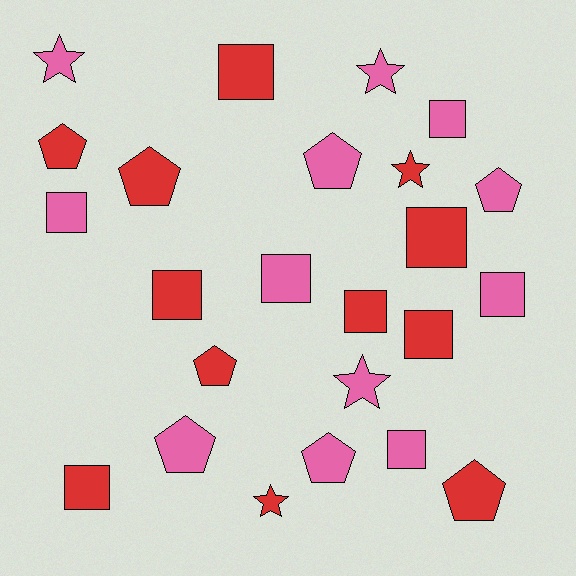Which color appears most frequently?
Pink, with 12 objects.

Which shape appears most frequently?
Square, with 11 objects.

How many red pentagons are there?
There are 4 red pentagons.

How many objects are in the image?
There are 24 objects.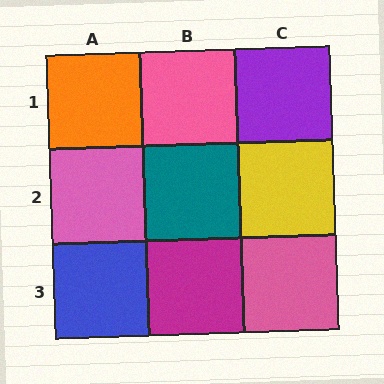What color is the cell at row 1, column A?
Orange.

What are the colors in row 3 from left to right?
Blue, magenta, pink.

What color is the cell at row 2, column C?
Yellow.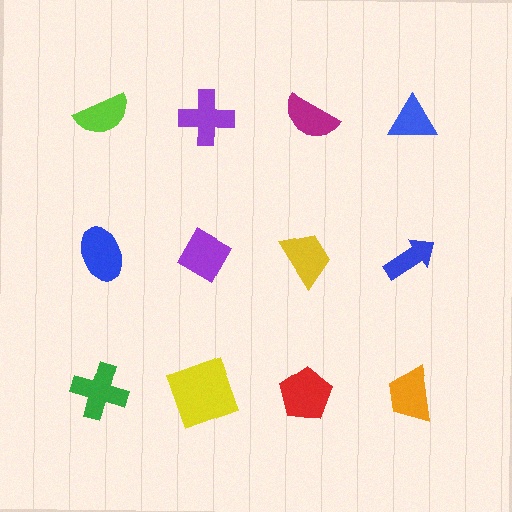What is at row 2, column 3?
A yellow trapezoid.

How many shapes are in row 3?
4 shapes.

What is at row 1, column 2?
A purple cross.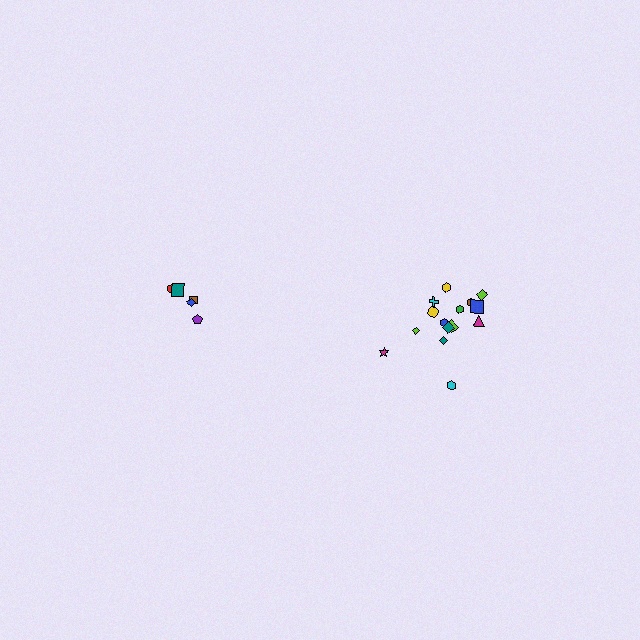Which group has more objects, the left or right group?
The right group.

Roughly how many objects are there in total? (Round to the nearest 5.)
Roughly 20 objects in total.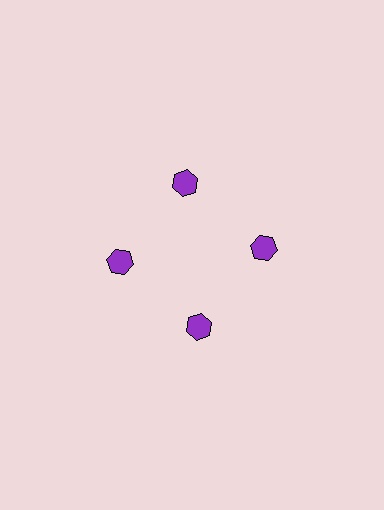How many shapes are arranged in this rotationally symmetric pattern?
There are 4 shapes, arranged in 4 groups of 1.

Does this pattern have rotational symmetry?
Yes, this pattern has 4-fold rotational symmetry. It looks the same after rotating 90 degrees around the center.